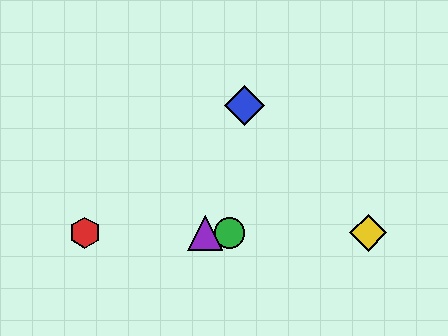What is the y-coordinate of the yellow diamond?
The yellow diamond is at y≈233.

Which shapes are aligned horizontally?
The red hexagon, the green circle, the yellow diamond, the purple triangle are aligned horizontally.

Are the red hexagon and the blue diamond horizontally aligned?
No, the red hexagon is at y≈233 and the blue diamond is at y≈106.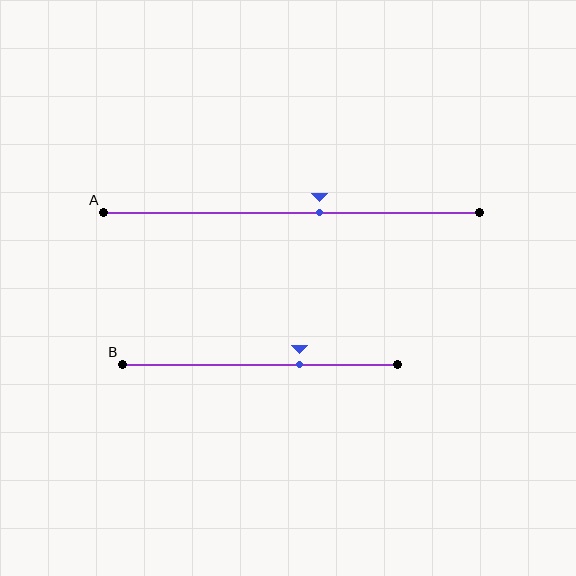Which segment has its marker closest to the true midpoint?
Segment A has its marker closest to the true midpoint.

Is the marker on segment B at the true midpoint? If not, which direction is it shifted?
No, the marker on segment B is shifted to the right by about 14% of the segment length.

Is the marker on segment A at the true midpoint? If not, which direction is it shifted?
No, the marker on segment A is shifted to the right by about 7% of the segment length.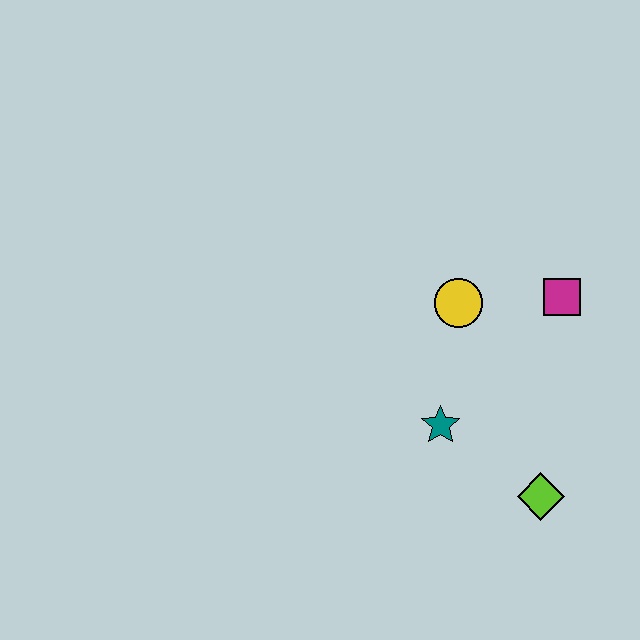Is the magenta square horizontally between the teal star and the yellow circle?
No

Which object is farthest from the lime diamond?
The yellow circle is farthest from the lime diamond.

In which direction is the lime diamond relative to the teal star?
The lime diamond is to the right of the teal star.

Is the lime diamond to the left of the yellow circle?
No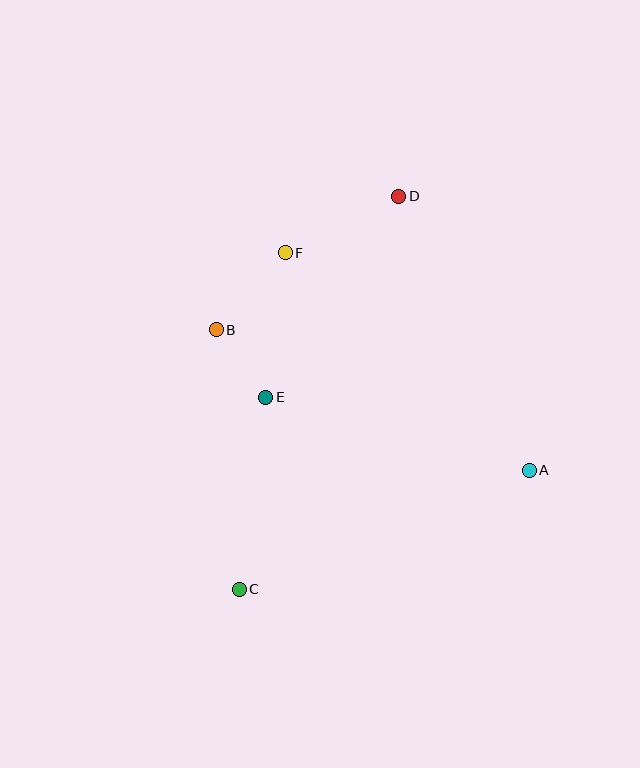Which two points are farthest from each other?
Points C and D are farthest from each other.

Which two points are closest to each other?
Points B and E are closest to each other.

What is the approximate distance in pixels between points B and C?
The distance between B and C is approximately 261 pixels.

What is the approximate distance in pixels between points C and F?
The distance between C and F is approximately 340 pixels.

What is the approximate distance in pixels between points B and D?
The distance between B and D is approximately 226 pixels.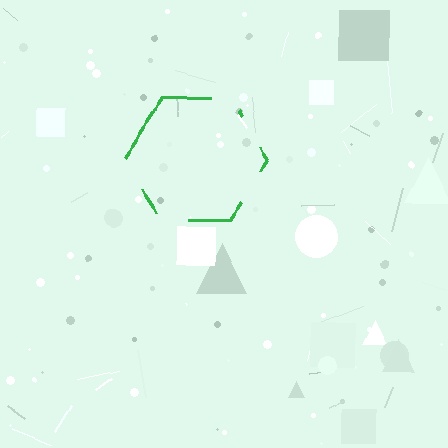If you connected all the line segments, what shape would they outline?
They would outline a hexagon.